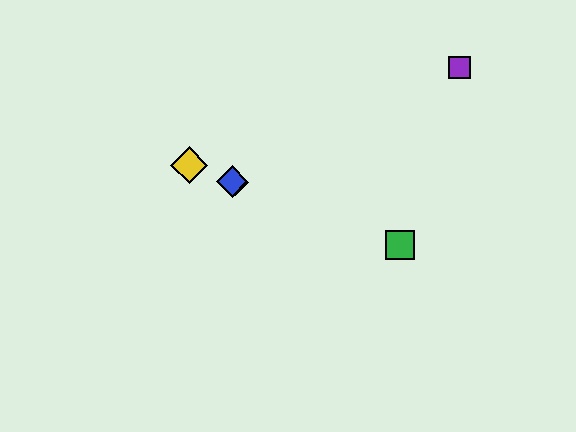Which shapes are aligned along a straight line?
The red diamond, the blue diamond, the green square, the yellow diamond are aligned along a straight line.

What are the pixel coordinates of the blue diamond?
The blue diamond is at (232, 181).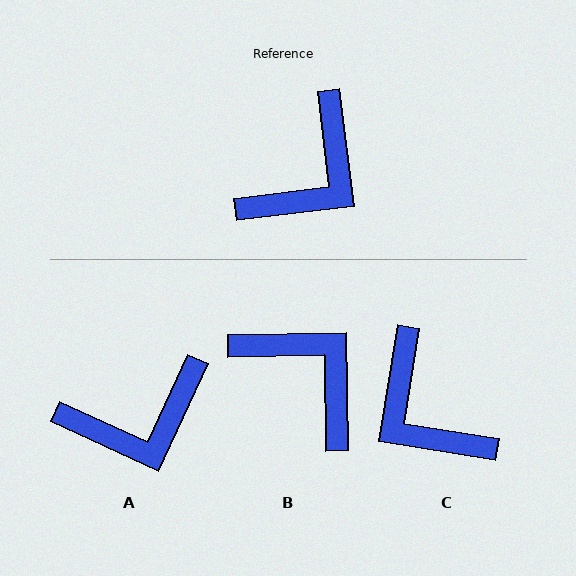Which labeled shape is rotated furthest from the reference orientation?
C, about 106 degrees away.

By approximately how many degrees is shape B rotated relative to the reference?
Approximately 84 degrees counter-clockwise.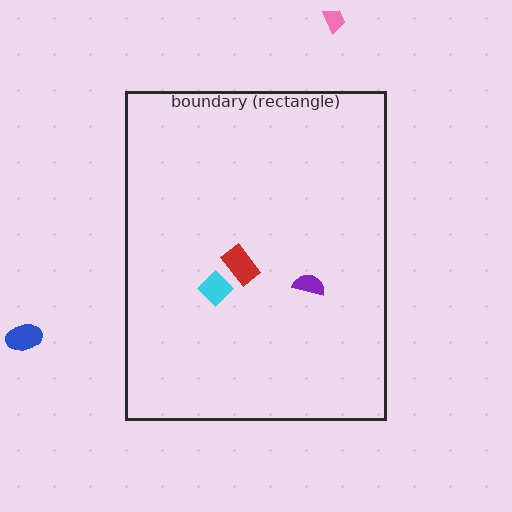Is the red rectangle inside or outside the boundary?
Inside.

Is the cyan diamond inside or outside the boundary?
Inside.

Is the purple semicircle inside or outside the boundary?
Inside.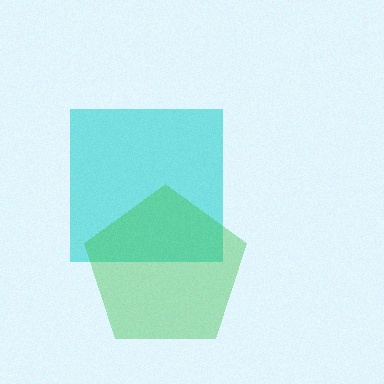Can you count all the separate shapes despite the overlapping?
Yes, there are 2 separate shapes.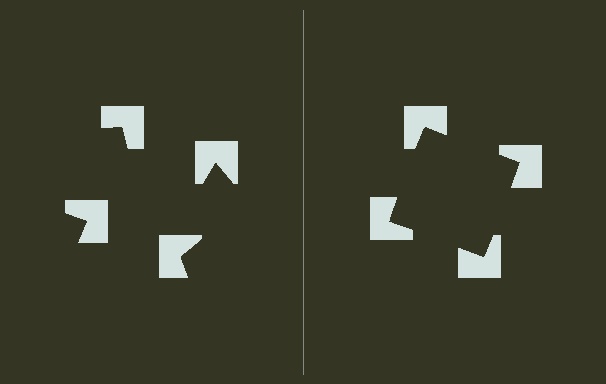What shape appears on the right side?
An illusory square.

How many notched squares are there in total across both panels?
8 — 4 on each side.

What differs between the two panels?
The notched squares are positioned identically on both sides; only the wedge orientations differ. On the right they align to a square; on the left they are misaligned.